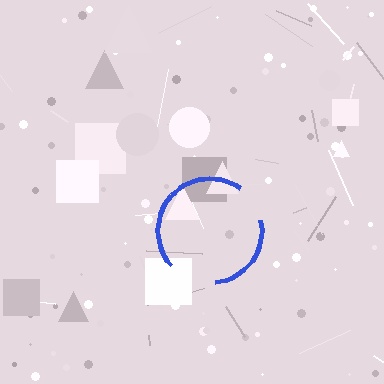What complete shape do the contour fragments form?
The contour fragments form a circle.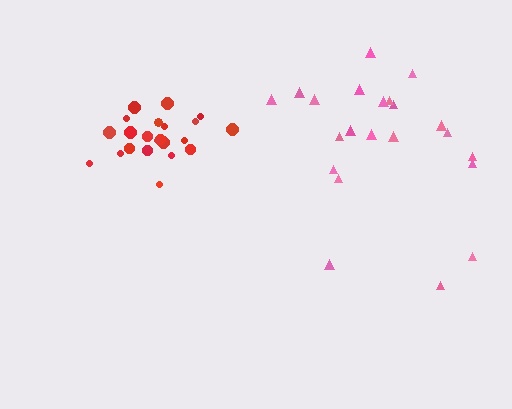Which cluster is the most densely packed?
Red.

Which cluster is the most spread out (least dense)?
Pink.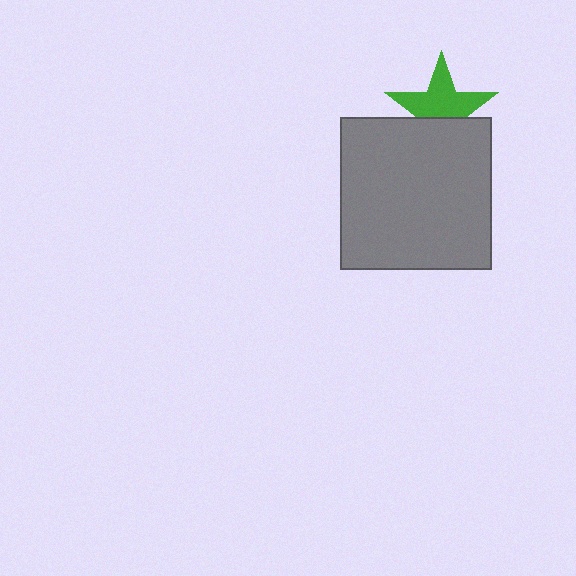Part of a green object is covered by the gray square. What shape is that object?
It is a star.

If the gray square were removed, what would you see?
You would see the complete green star.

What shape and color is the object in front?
The object in front is a gray square.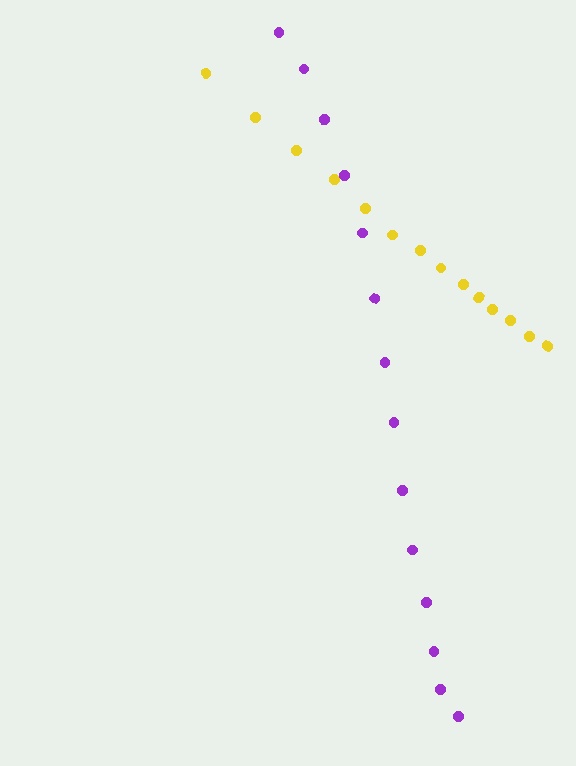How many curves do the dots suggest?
There are 2 distinct paths.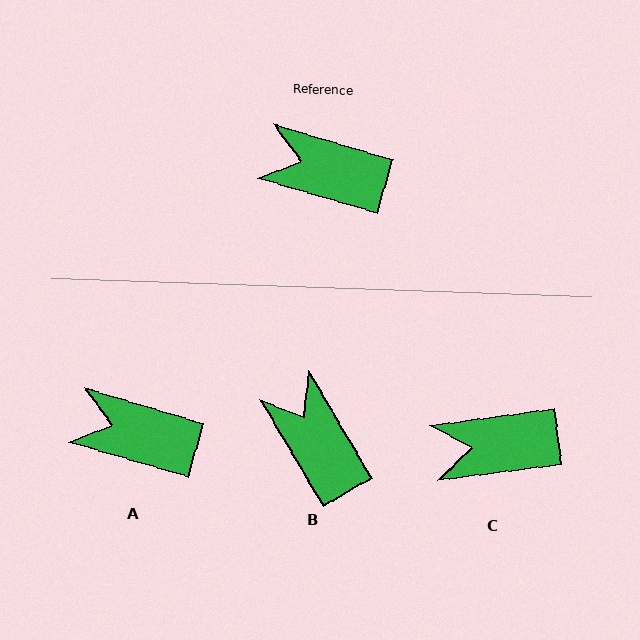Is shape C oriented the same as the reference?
No, it is off by about 24 degrees.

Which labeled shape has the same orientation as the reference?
A.